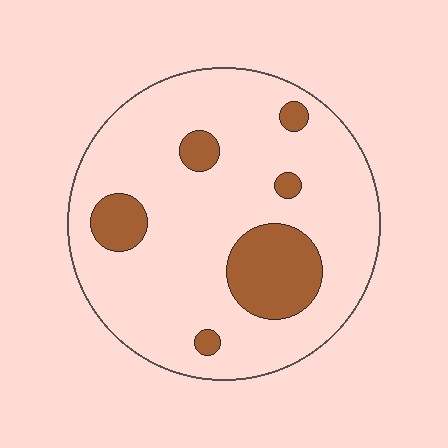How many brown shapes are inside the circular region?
6.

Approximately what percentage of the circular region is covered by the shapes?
Approximately 15%.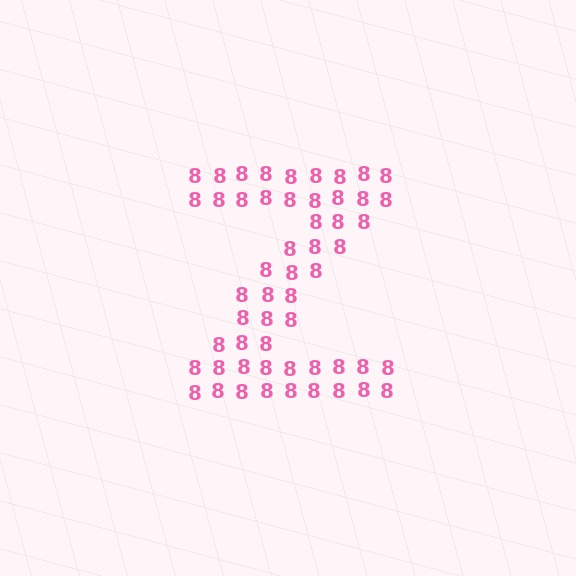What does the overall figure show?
The overall figure shows the letter Z.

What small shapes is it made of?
It is made of small digit 8's.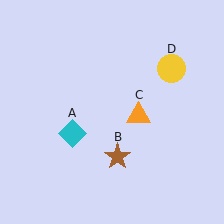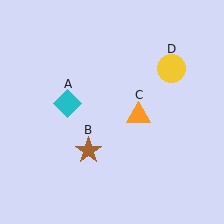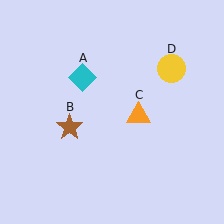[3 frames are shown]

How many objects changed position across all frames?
2 objects changed position: cyan diamond (object A), brown star (object B).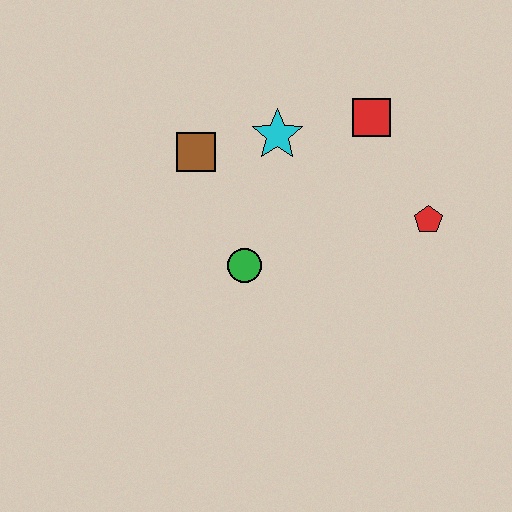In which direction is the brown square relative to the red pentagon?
The brown square is to the left of the red pentagon.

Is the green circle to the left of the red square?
Yes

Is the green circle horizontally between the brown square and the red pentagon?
Yes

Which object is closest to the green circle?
The brown square is closest to the green circle.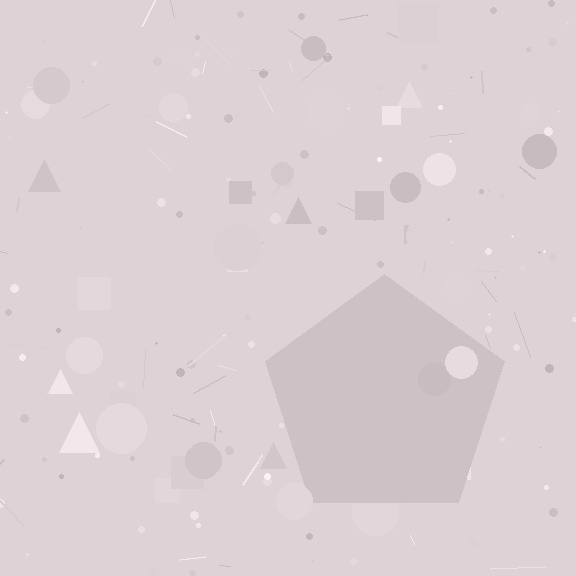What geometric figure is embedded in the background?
A pentagon is embedded in the background.